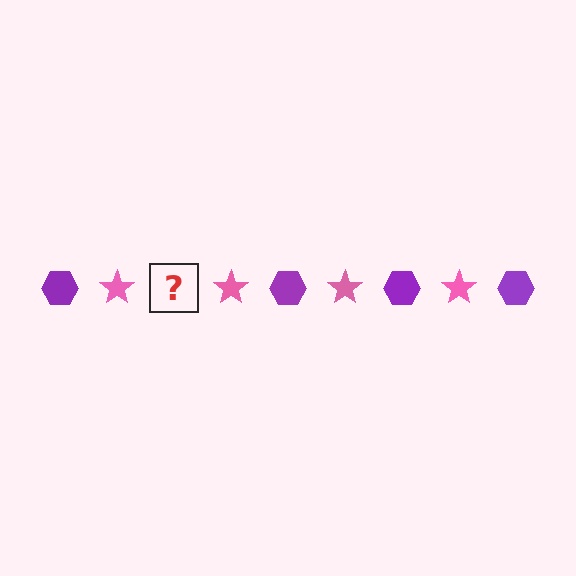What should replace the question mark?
The question mark should be replaced with a purple hexagon.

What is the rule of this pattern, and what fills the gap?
The rule is that the pattern alternates between purple hexagon and pink star. The gap should be filled with a purple hexagon.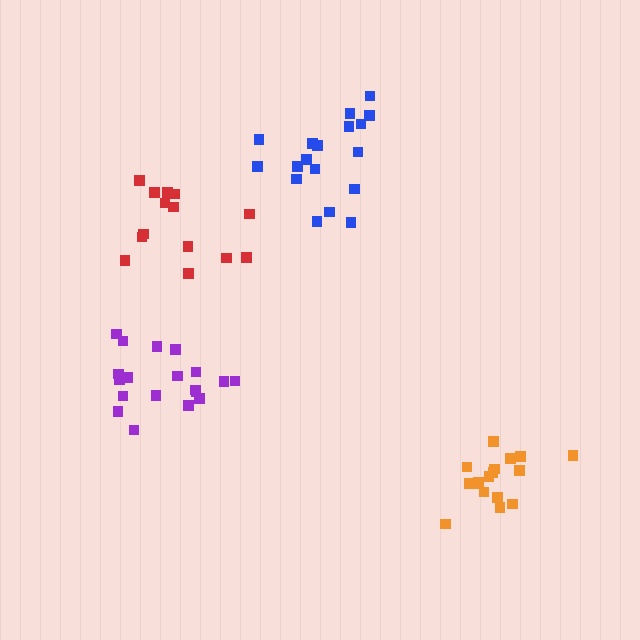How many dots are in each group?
Group 1: 14 dots, Group 2: 17 dots, Group 3: 19 dots, Group 4: 18 dots (68 total).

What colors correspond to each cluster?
The clusters are colored: red, orange, purple, blue.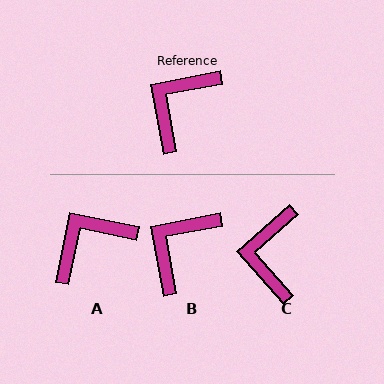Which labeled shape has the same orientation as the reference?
B.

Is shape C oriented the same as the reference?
No, it is off by about 31 degrees.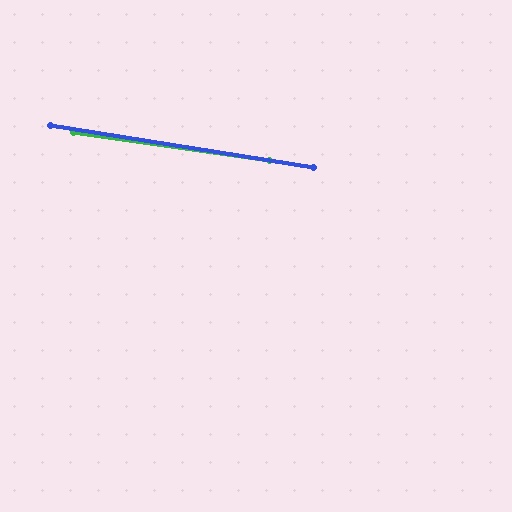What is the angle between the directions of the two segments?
Approximately 1 degree.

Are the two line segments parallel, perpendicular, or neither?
Parallel — their directions differ by only 1.0°.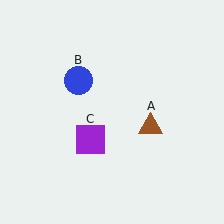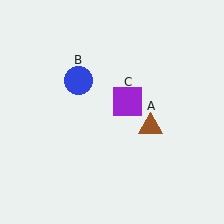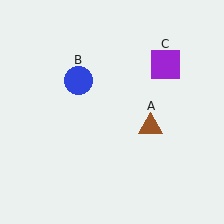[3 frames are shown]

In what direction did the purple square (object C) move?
The purple square (object C) moved up and to the right.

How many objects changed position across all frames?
1 object changed position: purple square (object C).